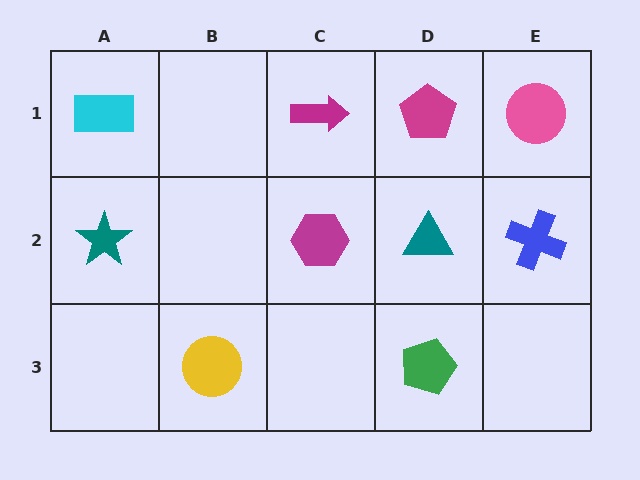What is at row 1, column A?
A cyan rectangle.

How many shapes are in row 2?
4 shapes.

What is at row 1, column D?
A magenta pentagon.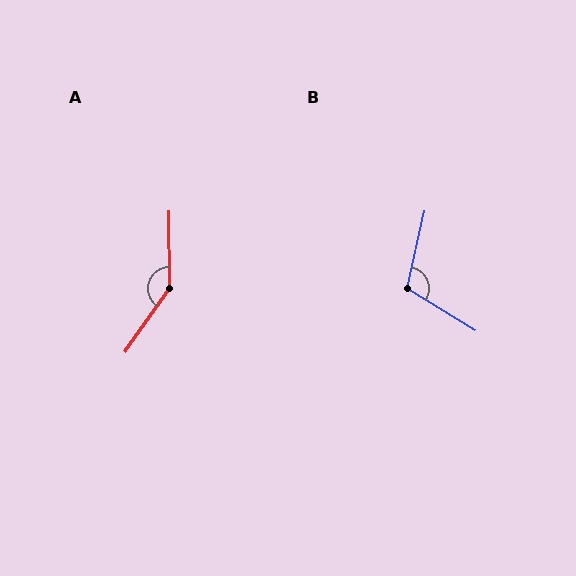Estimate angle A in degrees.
Approximately 145 degrees.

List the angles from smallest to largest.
B (109°), A (145°).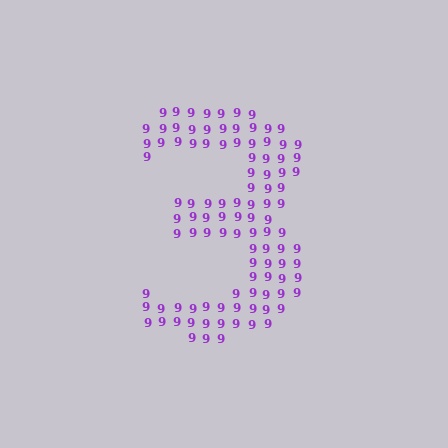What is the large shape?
The large shape is the digit 3.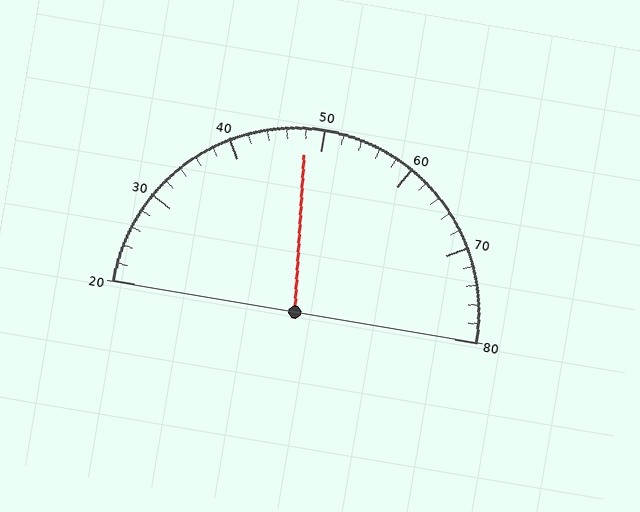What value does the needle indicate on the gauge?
The needle indicates approximately 48.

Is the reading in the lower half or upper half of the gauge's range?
The reading is in the lower half of the range (20 to 80).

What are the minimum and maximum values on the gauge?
The gauge ranges from 20 to 80.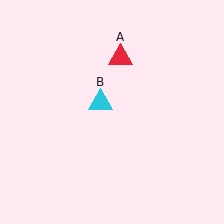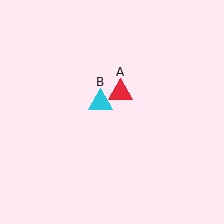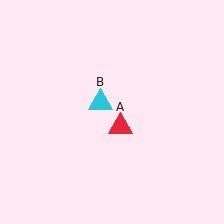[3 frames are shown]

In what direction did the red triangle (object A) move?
The red triangle (object A) moved down.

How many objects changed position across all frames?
1 object changed position: red triangle (object A).